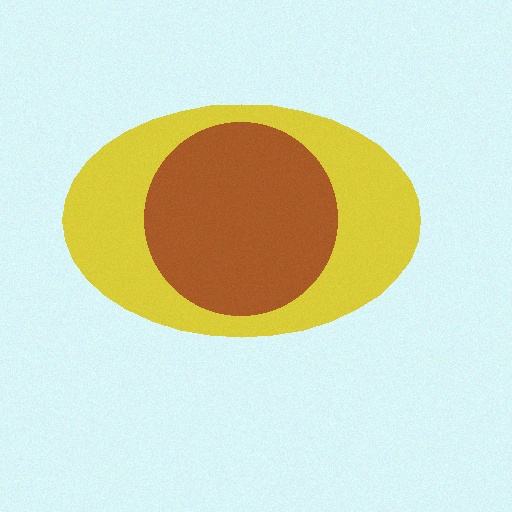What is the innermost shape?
The brown circle.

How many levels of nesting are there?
2.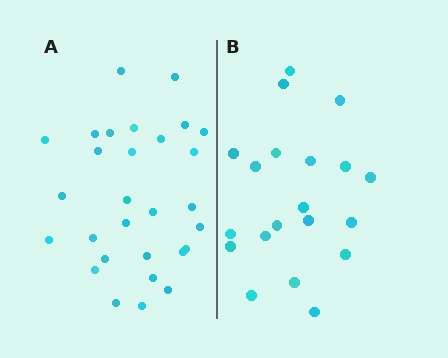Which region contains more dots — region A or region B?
Region A (the left region) has more dots.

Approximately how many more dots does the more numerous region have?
Region A has roughly 8 or so more dots than region B.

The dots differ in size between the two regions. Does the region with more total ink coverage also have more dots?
No. Region B has more total ink coverage because its dots are larger, but region A actually contains more individual dots. Total area can be misleading — the number of items is what matters here.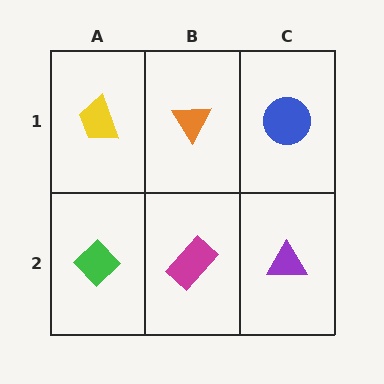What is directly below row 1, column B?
A magenta rectangle.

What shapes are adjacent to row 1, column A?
A green diamond (row 2, column A), an orange triangle (row 1, column B).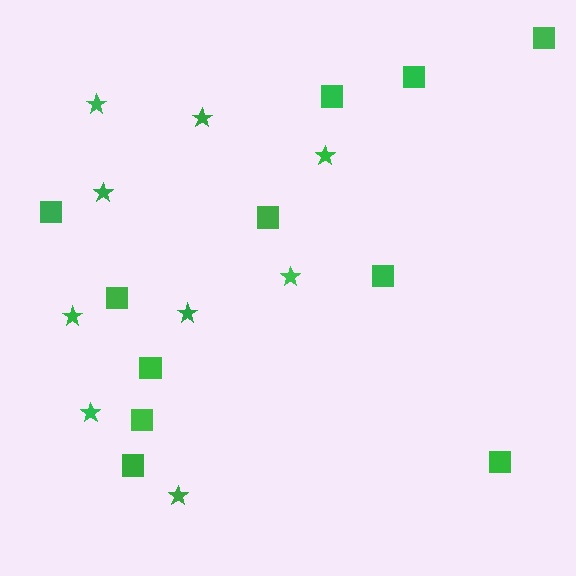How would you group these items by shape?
There are 2 groups: one group of stars (9) and one group of squares (11).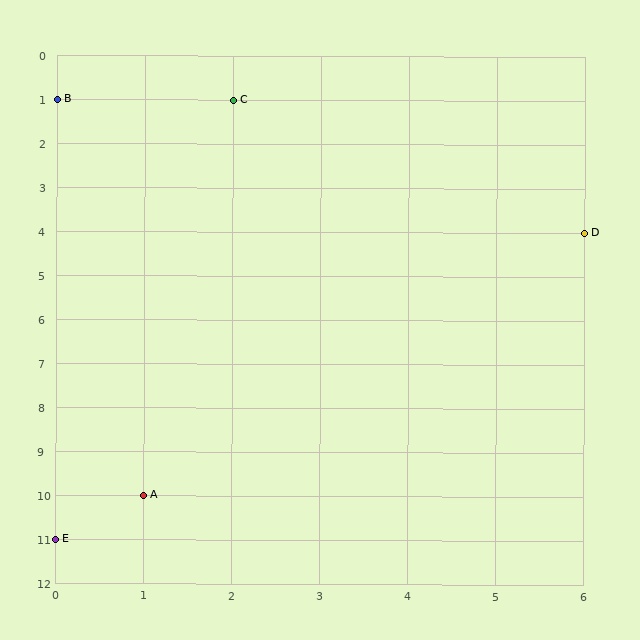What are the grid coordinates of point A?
Point A is at grid coordinates (1, 10).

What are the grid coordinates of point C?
Point C is at grid coordinates (2, 1).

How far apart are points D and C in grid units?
Points D and C are 4 columns and 3 rows apart (about 5.0 grid units diagonally).